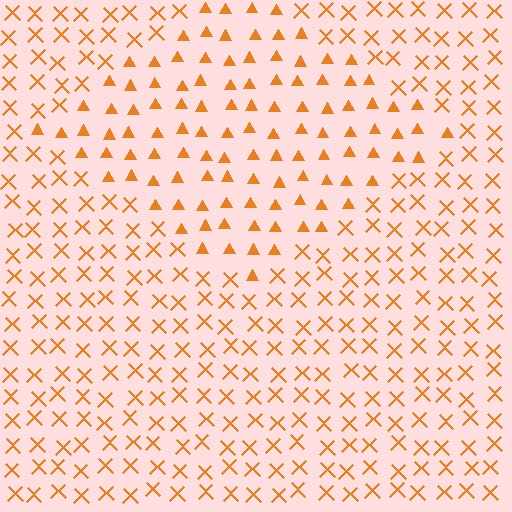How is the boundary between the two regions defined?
The boundary is defined by a change in element shape: triangles inside vs. X marks outside. All elements share the same color and spacing.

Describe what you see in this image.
The image is filled with small orange elements arranged in a uniform grid. A diamond-shaped region contains triangles, while the surrounding area contains X marks. The boundary is defined purely by the change in element shape.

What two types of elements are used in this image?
The image uses triangles inside the diamond region and X marks outside it.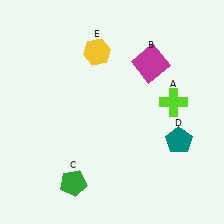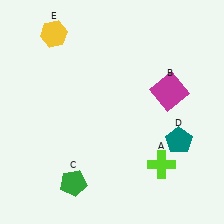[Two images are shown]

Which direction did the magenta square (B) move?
The magenta square (B) moved down.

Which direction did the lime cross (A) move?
The lime cross (A) moved down.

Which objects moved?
The objects that moved are: the lime cross (A), the magenta square (B), the yellow hexagon (E).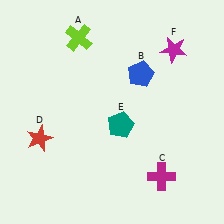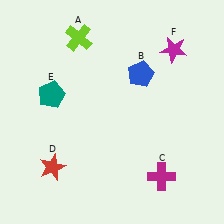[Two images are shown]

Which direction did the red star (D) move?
The red star (D) moved down.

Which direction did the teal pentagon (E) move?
The teal pentagon (E) moved left.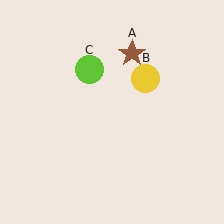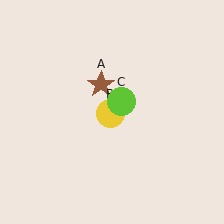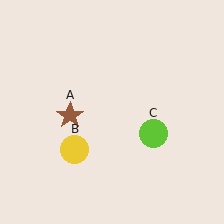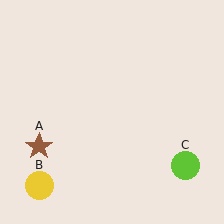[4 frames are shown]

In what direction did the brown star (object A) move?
The brown star (object A) moved down and to the left.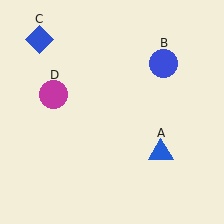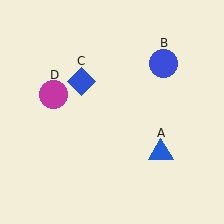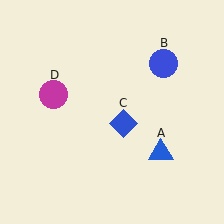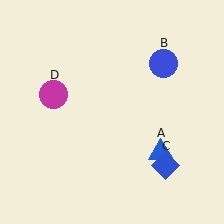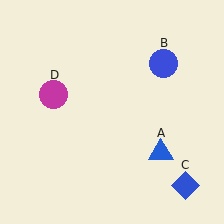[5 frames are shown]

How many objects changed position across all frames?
1 object changed position: blue diamond (object C).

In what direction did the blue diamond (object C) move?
The blue diamond (object C) moved down and to the right.